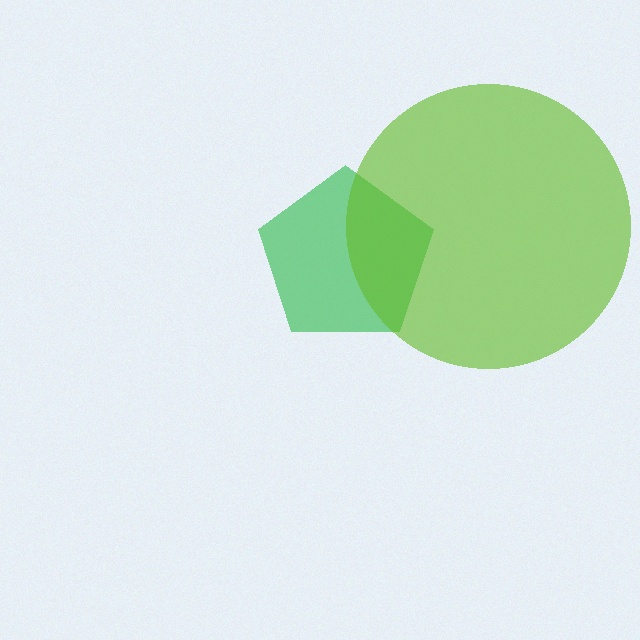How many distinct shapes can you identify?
There are 2 distinct shapes: a green pentagon, a lime circle.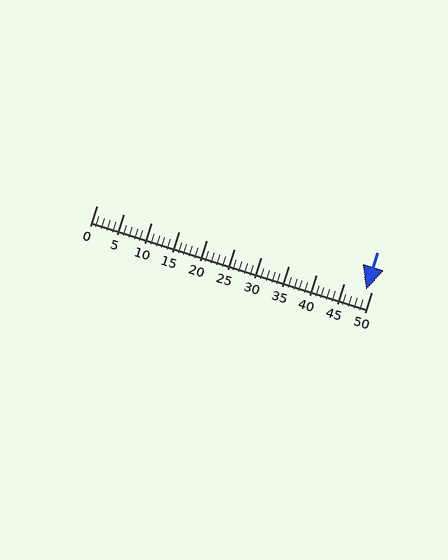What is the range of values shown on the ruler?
The ruler shows values from 0 to 50.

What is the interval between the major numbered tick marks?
The major tick marks are spaced 5 units apart.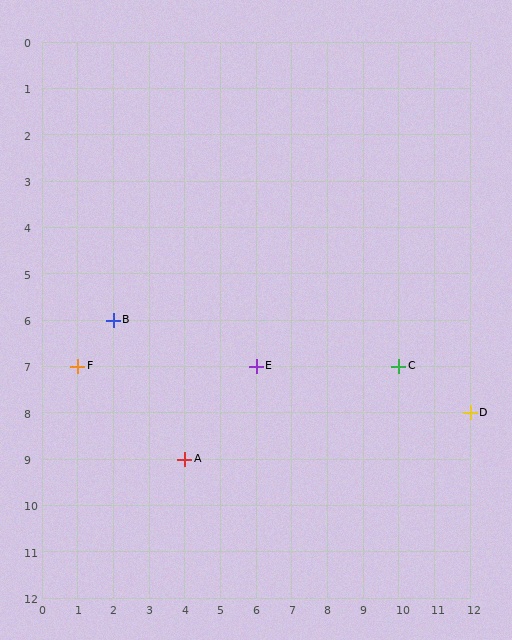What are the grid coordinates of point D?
Point D is at grid coordinates (12, 8).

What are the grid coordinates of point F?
Point F is at grid coordinates (1, 7).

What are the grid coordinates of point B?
Point B is at grid coordinates (2, 6).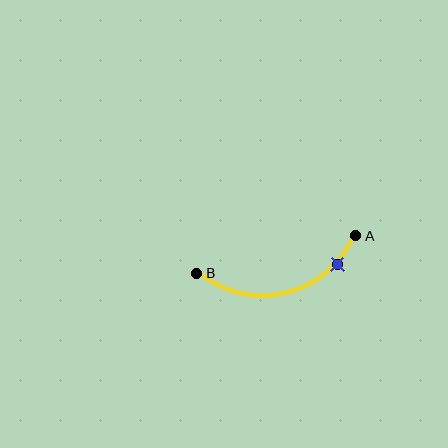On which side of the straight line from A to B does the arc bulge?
The arc bulges below the straight line connecting A and B.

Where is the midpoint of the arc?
The arc midpoint is the point on the curve farthest from the straight line joining A and B. It sits below that line.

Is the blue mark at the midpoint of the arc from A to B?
No. The blue mark lies on the arc but is closer to endpoint A. The arc midpoint would be at the point on the curve equidistant along the arc from both A and B.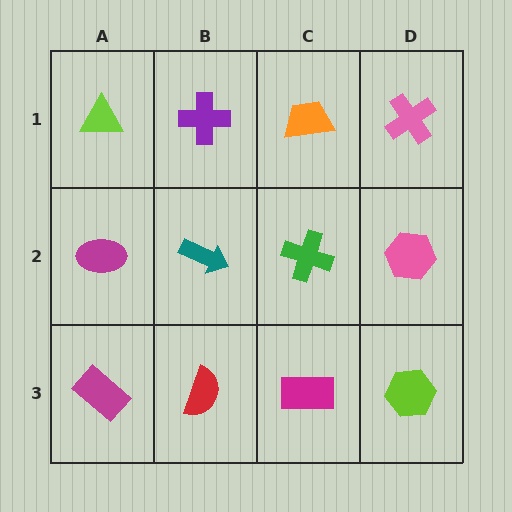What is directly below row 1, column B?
A teal arrow.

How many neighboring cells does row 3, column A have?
2.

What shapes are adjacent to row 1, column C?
A green cross (row 2, column C), a purple cross (row 1, column B), a pink cross (row 1, column D).